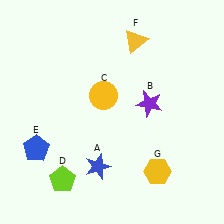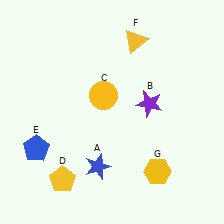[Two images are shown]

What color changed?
The pentagon (D) changed from lime in Image 1 to yellow in Image 2.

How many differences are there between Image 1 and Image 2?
There is 1 difference between the two images.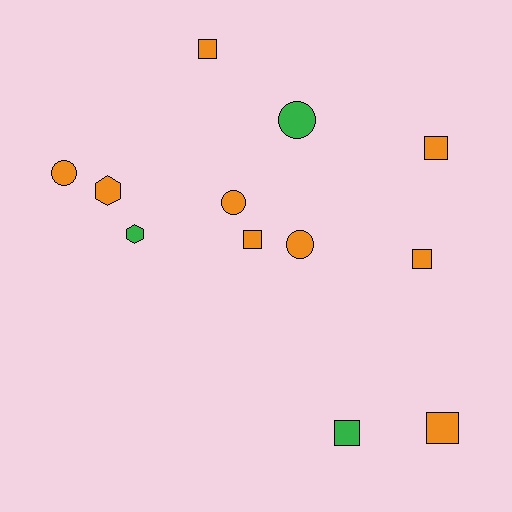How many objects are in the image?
There are 12 objects.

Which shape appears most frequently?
Square, with 6 objects.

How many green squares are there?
There is 1 green square.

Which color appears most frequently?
Orange, with 9 objects.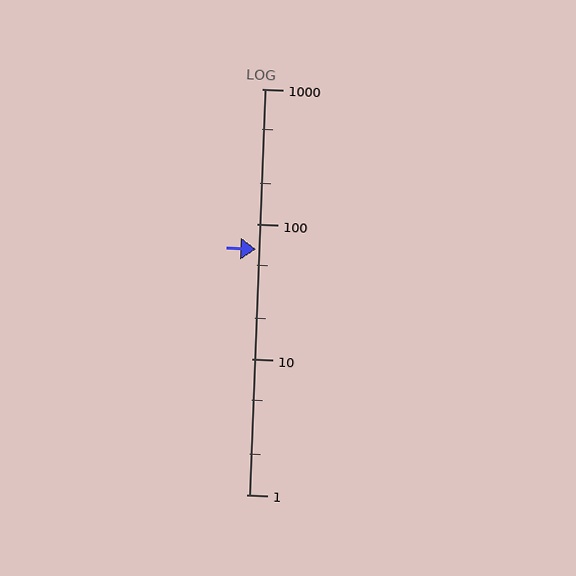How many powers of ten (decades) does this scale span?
The scale spans 3 decades, from 1 to 1000.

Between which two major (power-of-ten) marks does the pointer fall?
The pointer is between 10 and 100.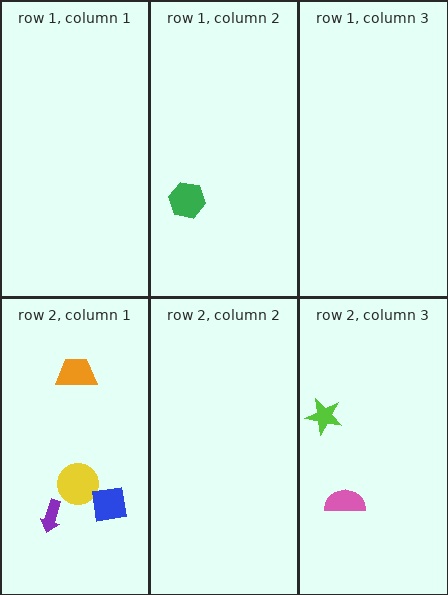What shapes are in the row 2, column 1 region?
The orange trapezoid, the purple arrow, the yellow circle, the blue square.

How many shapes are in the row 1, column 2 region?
1.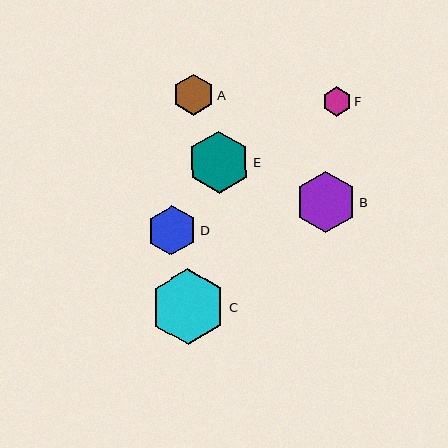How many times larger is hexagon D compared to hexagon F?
Hexagon D is approximately 1.7 times the size of hexagon F.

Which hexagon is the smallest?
Hexagon F is the smallest with a size of approximately 29 pixels.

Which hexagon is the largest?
Hexagon C is the largest with a size of approximately 75 pixels.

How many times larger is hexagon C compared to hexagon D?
Hexagon C is approximately 1.5 times the size of hexagon D.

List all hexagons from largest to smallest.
From largest to smallest: C, E, B, D, A, F.